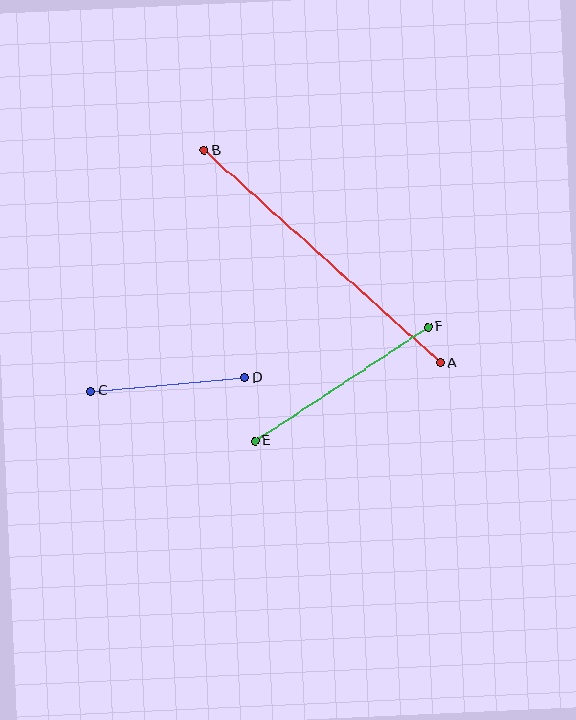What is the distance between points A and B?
The distance is approximately 318 pixels.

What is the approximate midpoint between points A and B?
The midpoint is at approximately (323, 257) pixels.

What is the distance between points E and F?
The distance is approximately 207 pixels.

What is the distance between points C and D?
The distance is approximately 154 pixels.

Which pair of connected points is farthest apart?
Points A and B are farthest apart.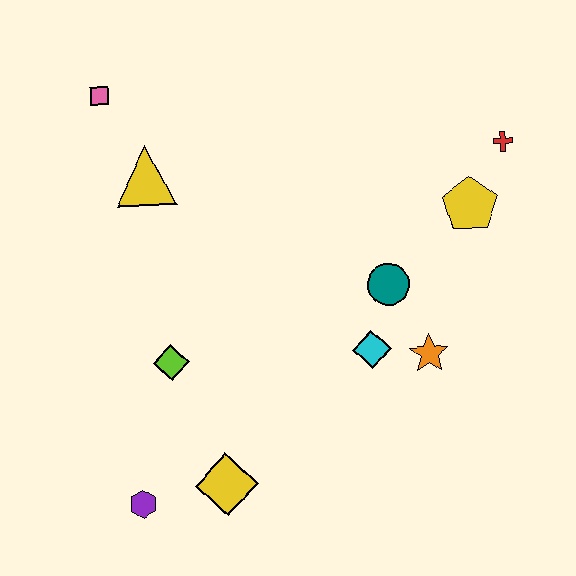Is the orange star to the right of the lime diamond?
Yes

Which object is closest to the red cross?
The yellow pentagon is closest to the red cross.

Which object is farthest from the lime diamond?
The red cross is farthest from the lime diamond.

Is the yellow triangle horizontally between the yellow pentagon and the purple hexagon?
Yes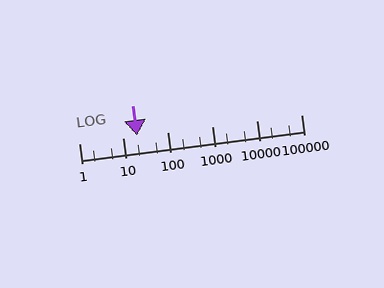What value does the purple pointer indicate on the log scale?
The pointer indicates approximately 20.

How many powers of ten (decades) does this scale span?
The scale spans 5 decades, from 1 to 100000.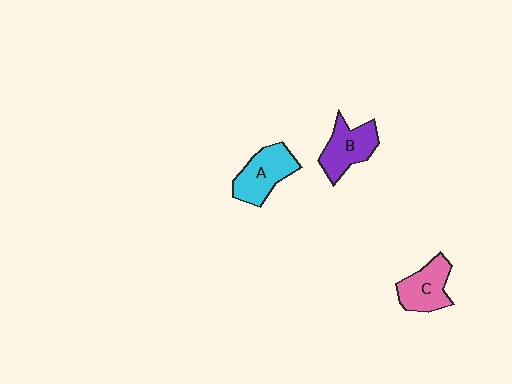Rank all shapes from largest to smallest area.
From largest to smallest: A (cyan), B (purple), C (pink).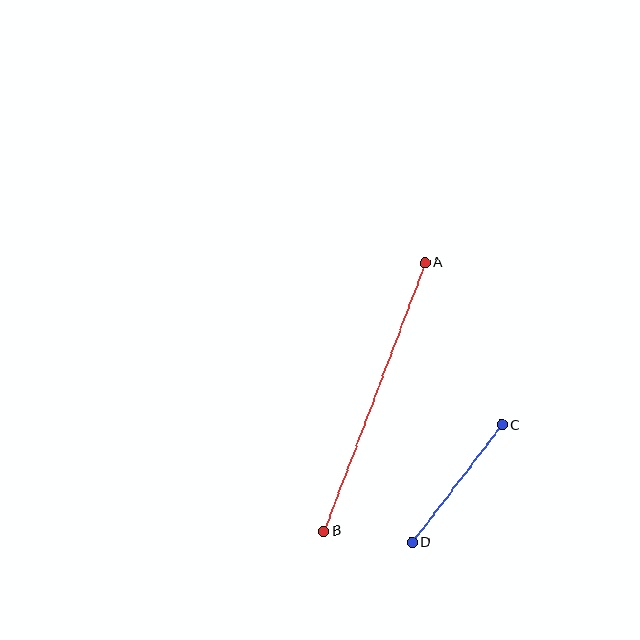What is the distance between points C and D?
The distance is approximately 148 pixels.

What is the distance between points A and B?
The distance is approximately 287 pixels.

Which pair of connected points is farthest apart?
Points A and B are farthest apart.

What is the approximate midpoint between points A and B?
The midpoint is at approximately (374, 397) pixels.